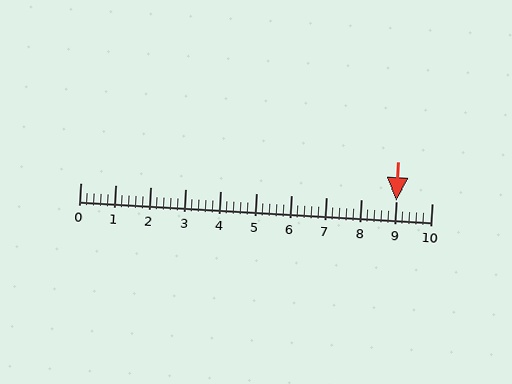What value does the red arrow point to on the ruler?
The red arrow points to approximately 9.0.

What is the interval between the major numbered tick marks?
The major tick marks are spaced 1 units apart.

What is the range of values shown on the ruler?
The ruler shows values from 0 to 10.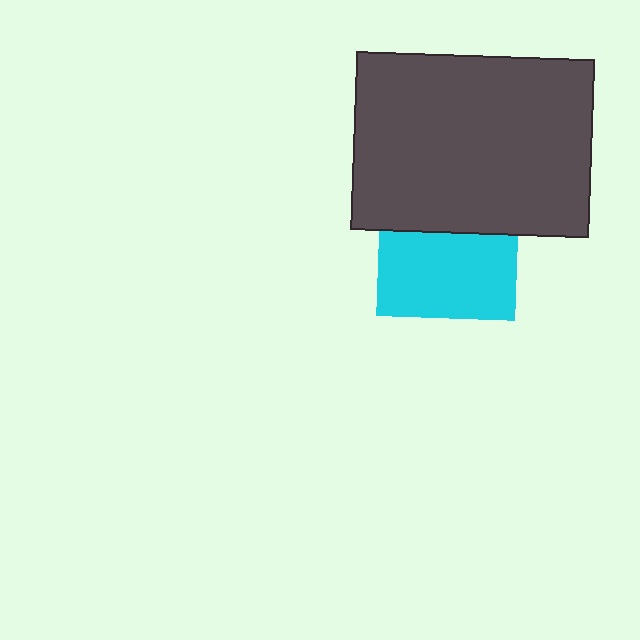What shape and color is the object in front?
The object in front is a dark gray rectangle.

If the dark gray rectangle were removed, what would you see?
You would see the complete cyan square.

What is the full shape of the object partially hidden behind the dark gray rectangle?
The partially hidden object is a cyan square.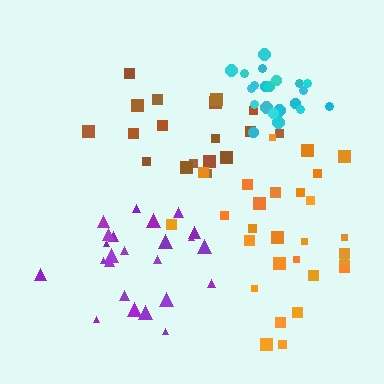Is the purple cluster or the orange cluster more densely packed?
Purple.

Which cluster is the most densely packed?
Cyan.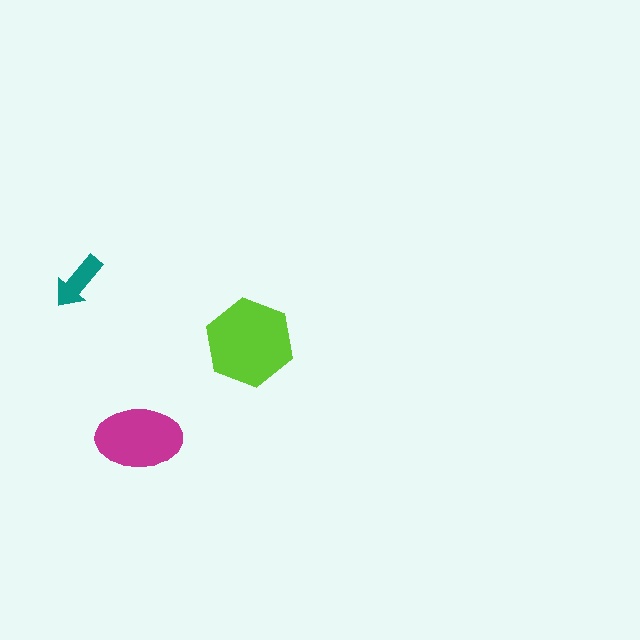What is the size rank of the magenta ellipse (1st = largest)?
2nd.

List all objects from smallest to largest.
The teal arrow, the magenta ellipse, the lime hexagon.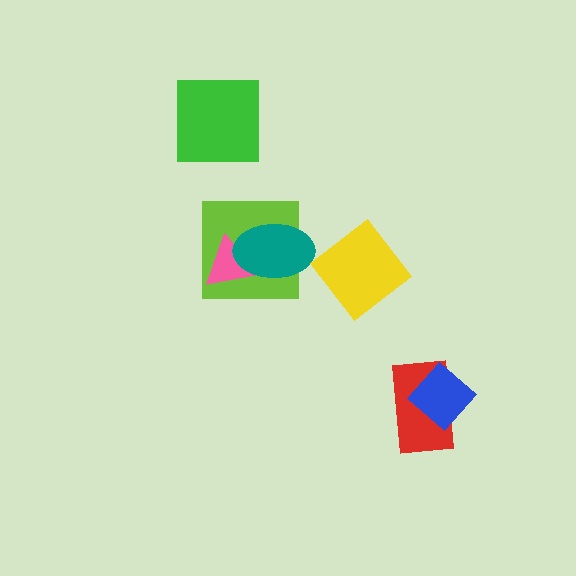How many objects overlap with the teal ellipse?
2 objects overlap with the teal ellipse.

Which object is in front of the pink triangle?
The teal ellipse is in front of the pink triangle.